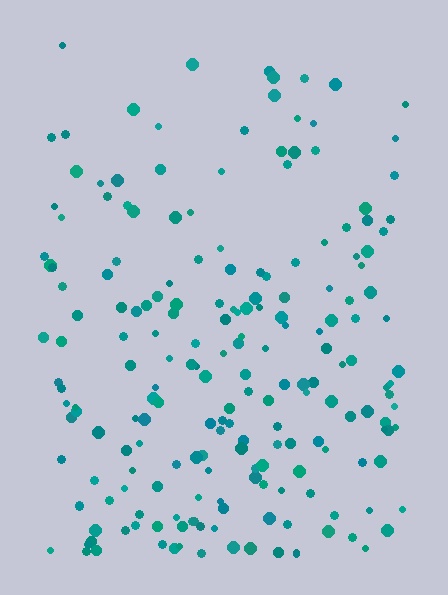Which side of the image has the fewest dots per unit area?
The top.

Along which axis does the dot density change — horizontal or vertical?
Vertical.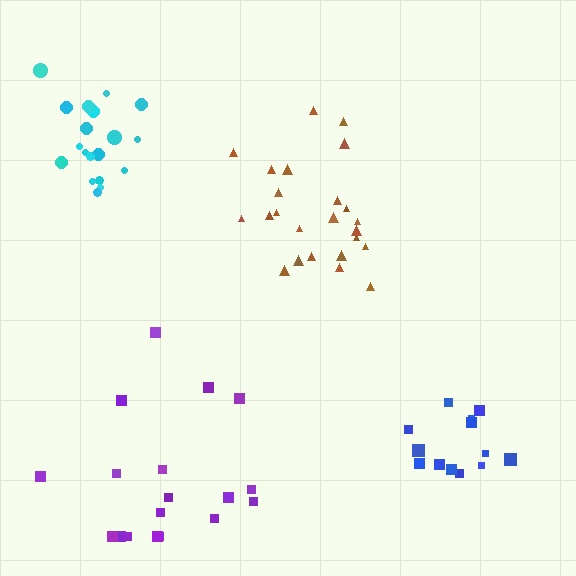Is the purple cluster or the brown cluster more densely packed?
Brown.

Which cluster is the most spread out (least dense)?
Purple.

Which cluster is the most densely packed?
Cyan.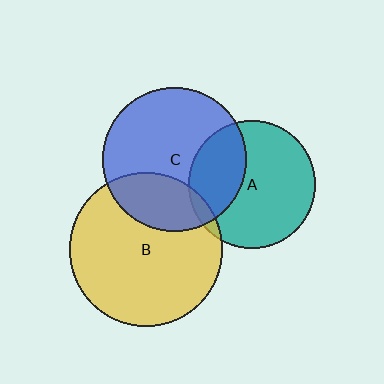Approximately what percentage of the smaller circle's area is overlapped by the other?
Approximately 5%.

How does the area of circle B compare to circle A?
Approximately 1.4 times.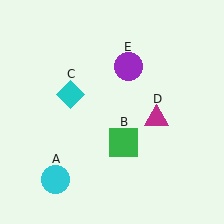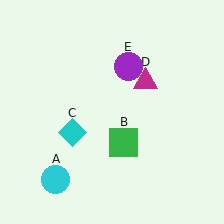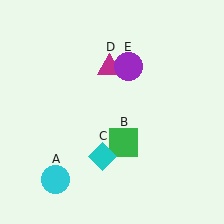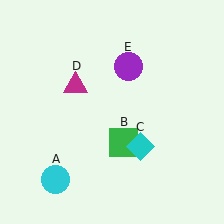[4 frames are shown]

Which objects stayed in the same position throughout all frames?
Cyan circle (object A) and green square (object B) and purple circle (object E) remained stationary.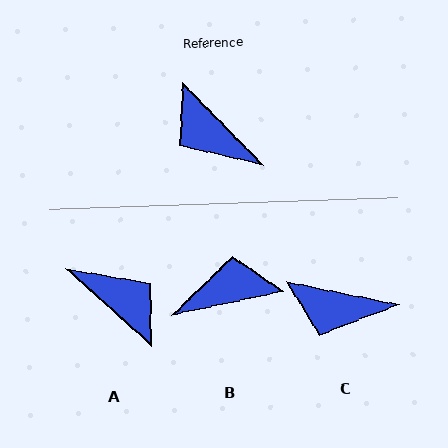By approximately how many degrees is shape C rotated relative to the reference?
Approximately 33 degrees counter-clockwise.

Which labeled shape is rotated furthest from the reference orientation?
A, about 177 degrees away.